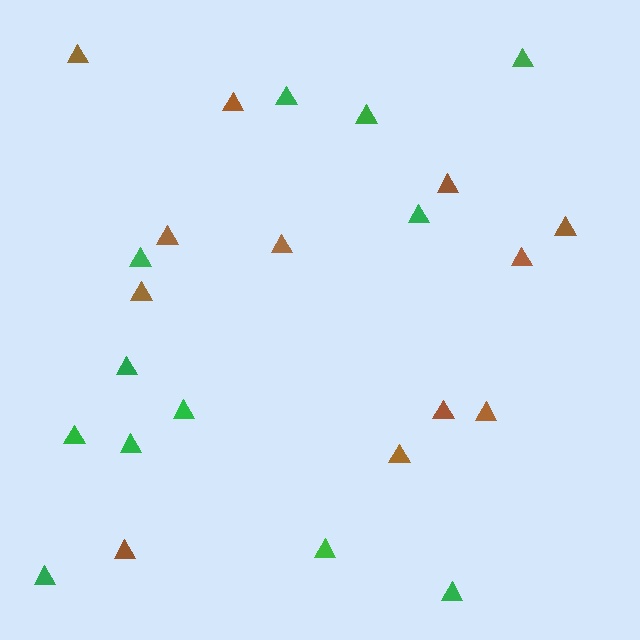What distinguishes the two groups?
There are 2 groups: one group of brown triangles (12) and one group of green triangles (12).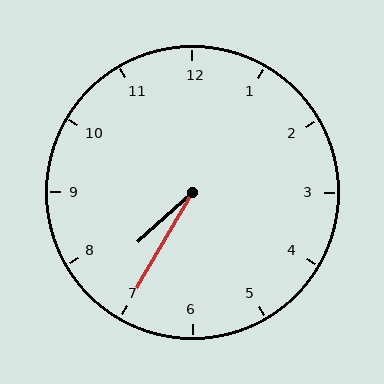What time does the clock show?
7:35.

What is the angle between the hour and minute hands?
Approximately 18 degrees.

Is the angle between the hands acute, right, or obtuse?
It is acute.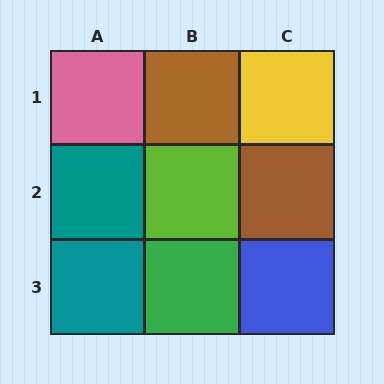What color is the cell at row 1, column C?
Yellow.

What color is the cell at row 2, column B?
Lime.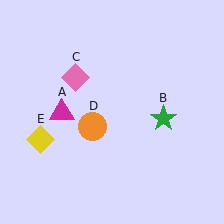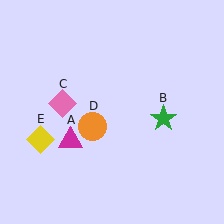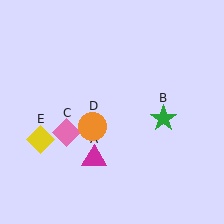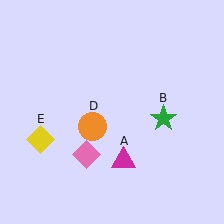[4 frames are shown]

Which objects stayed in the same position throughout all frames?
Green star (object B) and orange circle (object D) and yellow diamond (object E) remained stationary.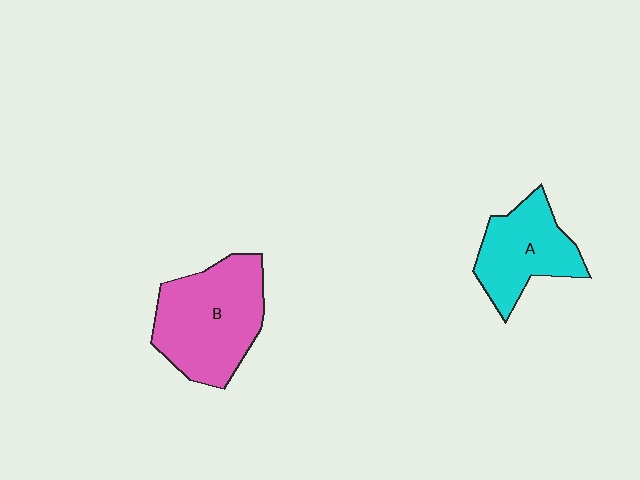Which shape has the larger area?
Shape B (pink).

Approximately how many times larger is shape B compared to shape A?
Approximately 1.4 times.